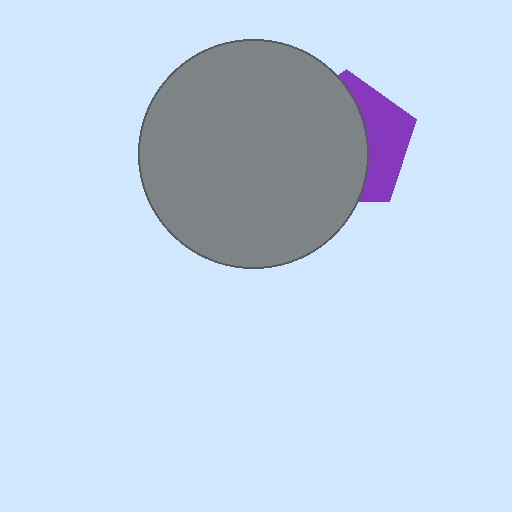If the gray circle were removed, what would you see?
You would see the complete purple pentagon.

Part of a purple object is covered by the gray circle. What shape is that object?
It is a pentagon.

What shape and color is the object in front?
The object in front is a gray circle.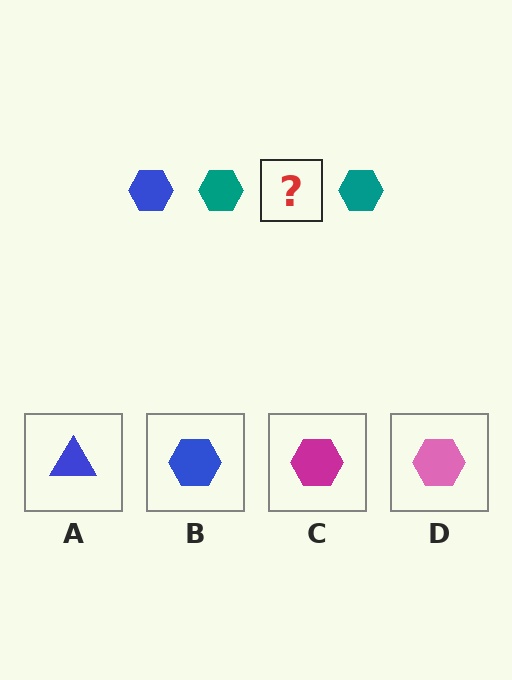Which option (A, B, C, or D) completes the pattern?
B.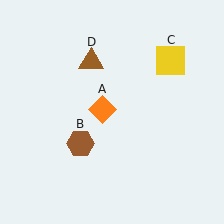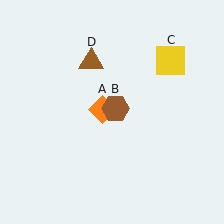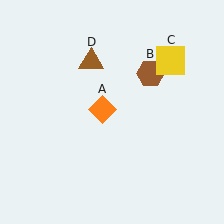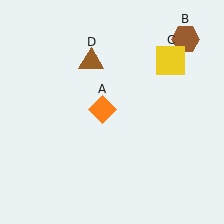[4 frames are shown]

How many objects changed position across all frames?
1 object changed position: brown hexagon (object B).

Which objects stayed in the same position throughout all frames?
Orange diamond (object A) and yellow square (object C) and brown triangle (object D) remained stationary.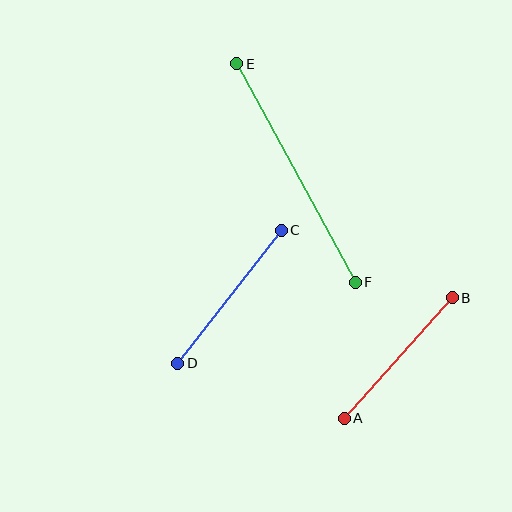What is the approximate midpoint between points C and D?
The midpoint is at approximately (230, 297) pixels.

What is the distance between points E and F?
The distance is approximately 248 pixels.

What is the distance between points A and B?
The distance is approximately 162 pixels.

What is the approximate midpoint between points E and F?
The midpoint is at approximately (296, 173) pixels.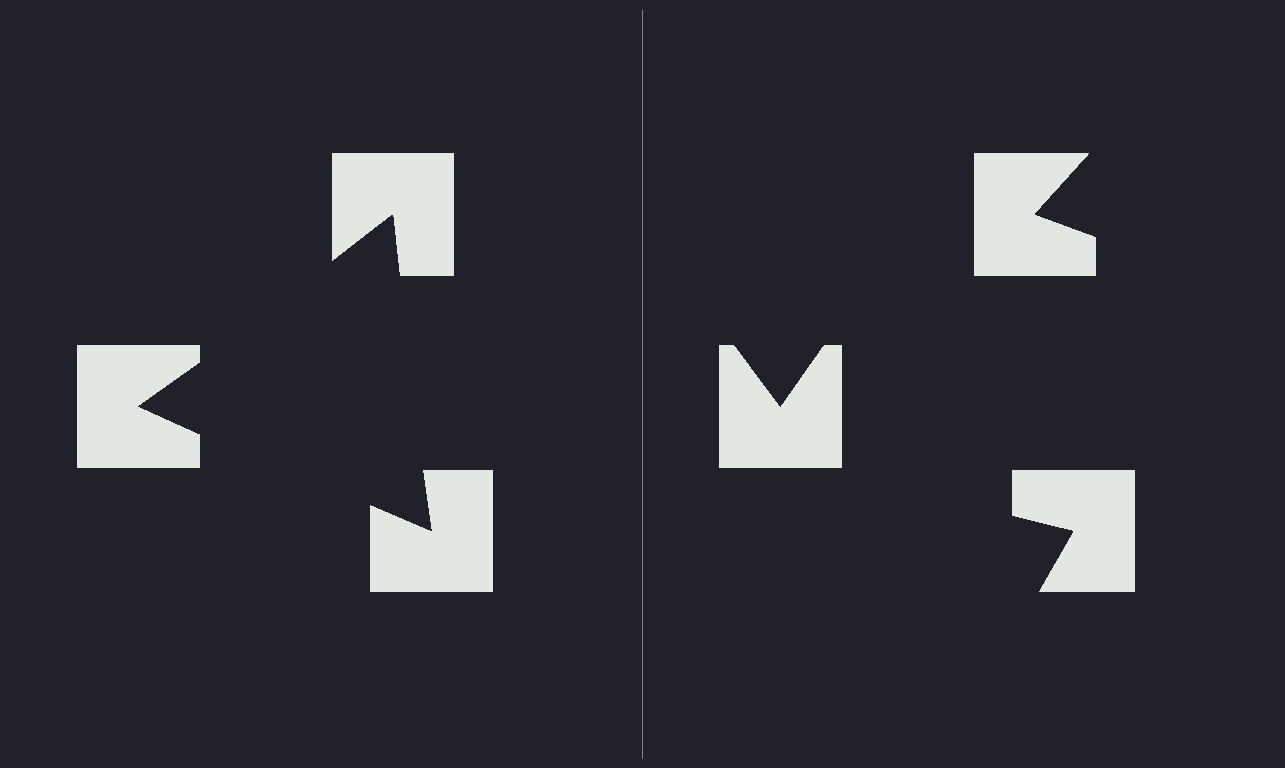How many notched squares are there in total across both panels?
6 — 3 on each side.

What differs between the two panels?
The notched squares are positioned identically on both sides; only the wedge orientations differ. On the left they align to a triangle; on the right they are misaligned.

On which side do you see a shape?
An illusory triangle appears on the left side. On the right side the wedge cuts are rotated, so no coherent shape forms.